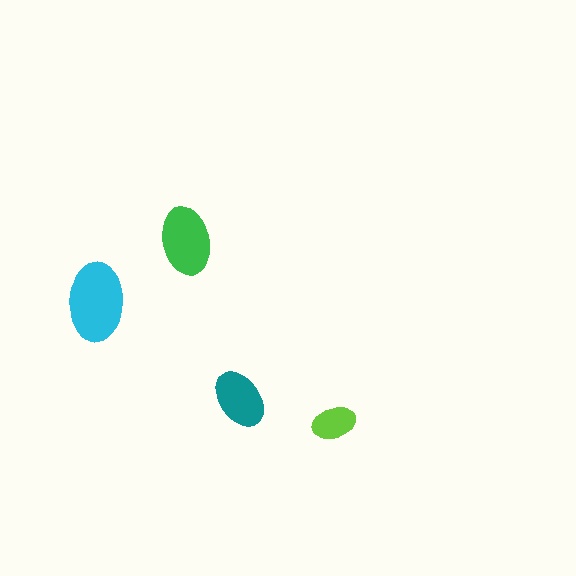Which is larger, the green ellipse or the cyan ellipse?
The cyan one.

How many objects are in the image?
There are 4 objects in the image.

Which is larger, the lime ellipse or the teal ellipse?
The teal one.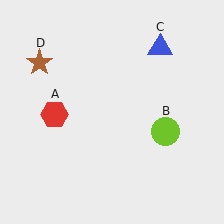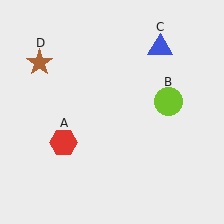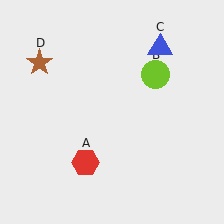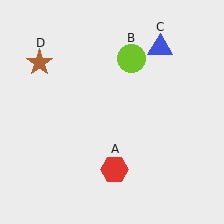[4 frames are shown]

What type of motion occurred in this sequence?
The red hexagon (object A), lime circle (object B) rotated counterclockwise around the center of the scene.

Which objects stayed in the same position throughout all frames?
Blue triangle (object C) and brown star (object D) remained stationary.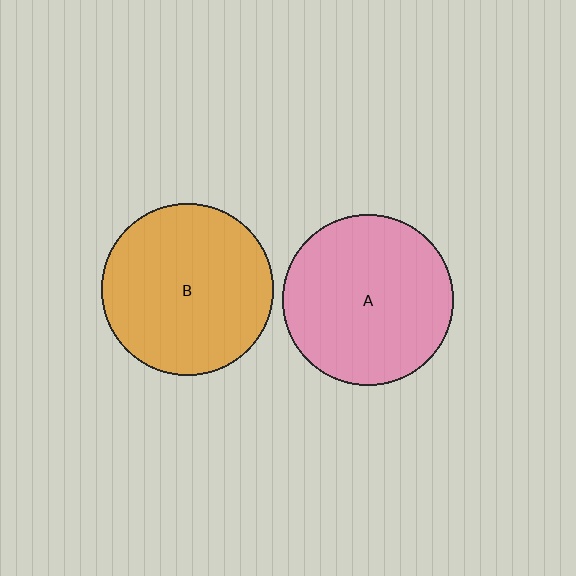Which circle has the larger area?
Circle B (orange).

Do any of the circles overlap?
No, none of the circles overlap.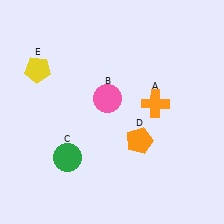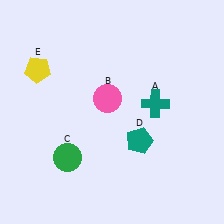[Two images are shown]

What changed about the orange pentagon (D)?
In Image 1, D is orange. In Image 2, it changed to teal.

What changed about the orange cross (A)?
In Image 1, A is orange. In Image 2, it changed to teal.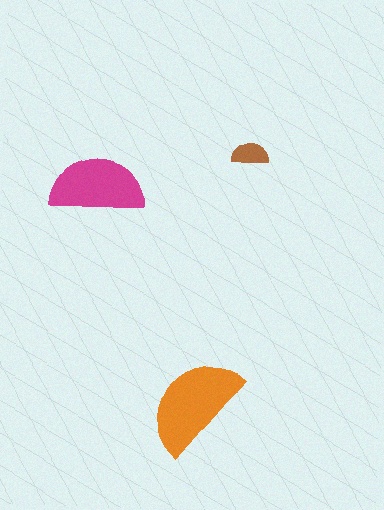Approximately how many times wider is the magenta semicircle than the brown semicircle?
About 2.5 times wider.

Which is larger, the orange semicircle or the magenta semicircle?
The orange one.